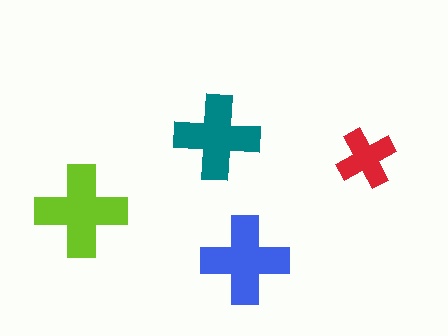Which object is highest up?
The teal cross is topmost.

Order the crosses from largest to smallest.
the lime one, the blue one, the teal one, the red one.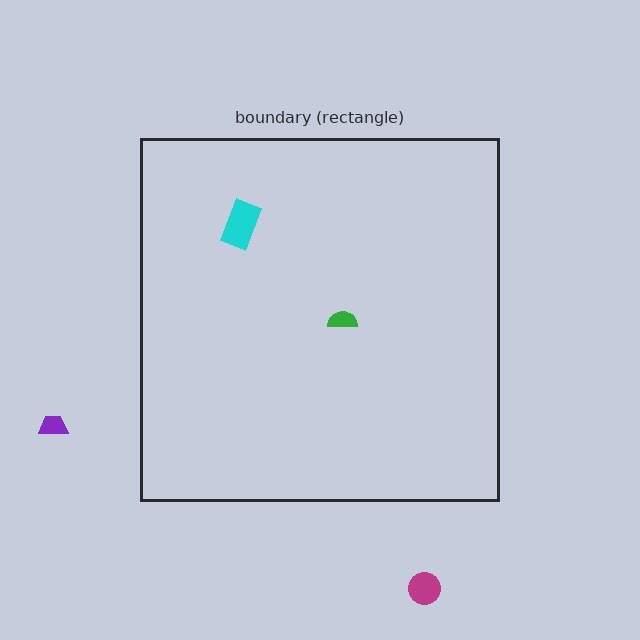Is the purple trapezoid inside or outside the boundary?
Outside.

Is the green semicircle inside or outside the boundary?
Inside.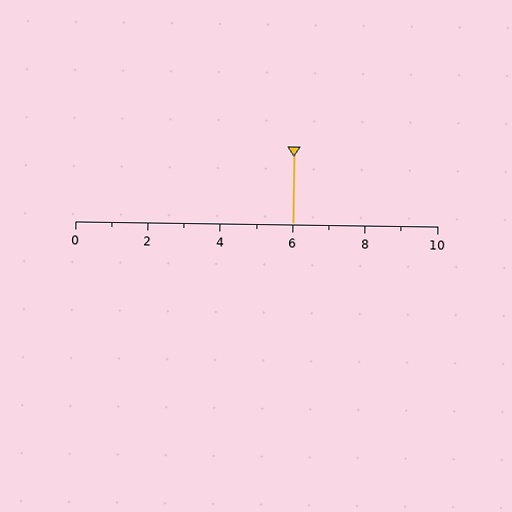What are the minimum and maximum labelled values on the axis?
The axis runs from 0 to 10.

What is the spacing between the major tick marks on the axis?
The major ticks are spaced 2 apart.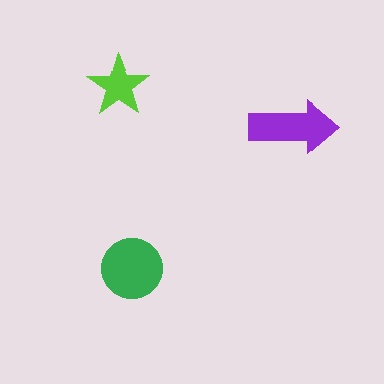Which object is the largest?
The green circle.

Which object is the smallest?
The lime star.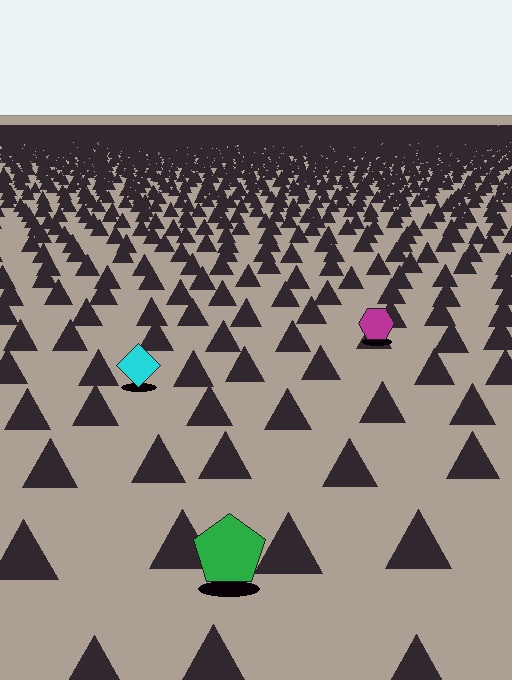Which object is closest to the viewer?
The green pentagon is closest. The texture marks near it are larger and more spread out.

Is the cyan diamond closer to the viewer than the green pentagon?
No. The green pentagon is closer — you can tell from the texture gradient: the ground texture is coarser near it.